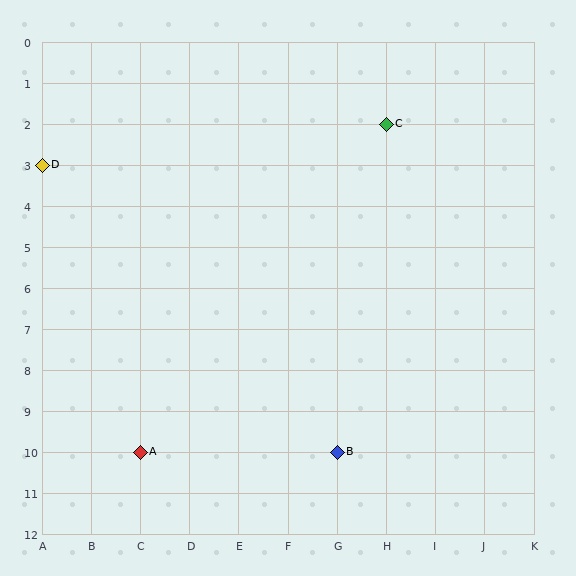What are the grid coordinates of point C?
Point C is at grid coordinates (H, 2).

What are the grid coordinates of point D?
Point D is at grid coordinates (A, 3).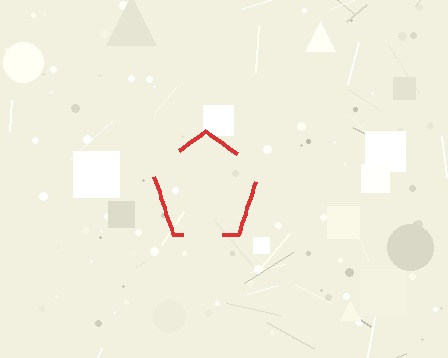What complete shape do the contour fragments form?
The contour fragments form a pentagon.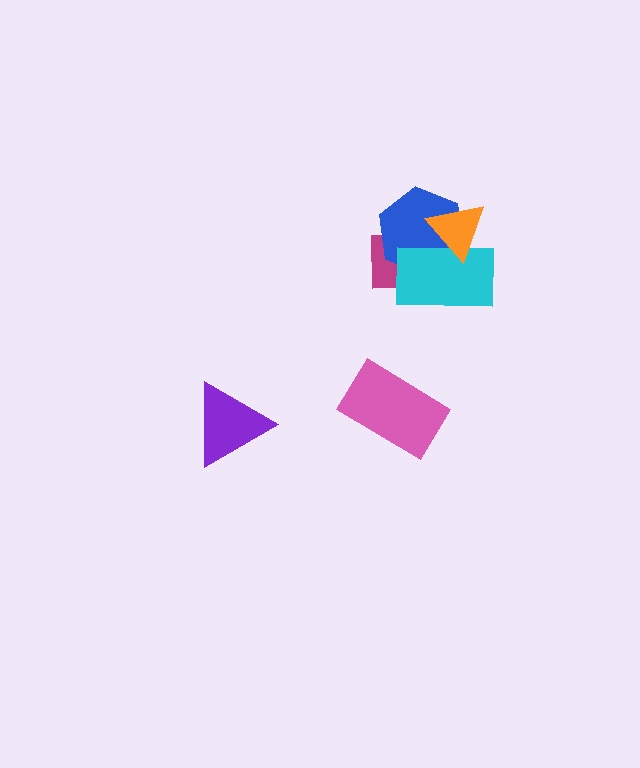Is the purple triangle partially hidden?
No, no other shape covers it.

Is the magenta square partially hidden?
Yes, it is partially covered by another shape.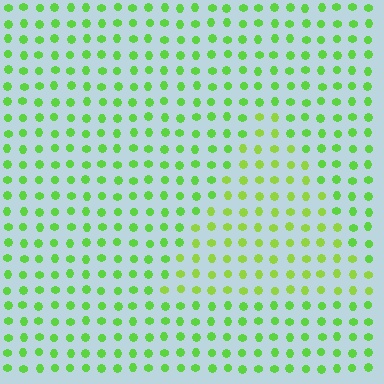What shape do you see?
I see a triangle.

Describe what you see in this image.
The image is filled with small lime elements in a uniform arrangement. A triangle-shaped region is visible where the elements are tinted to a slightly different hue, forming a subtle color boundary.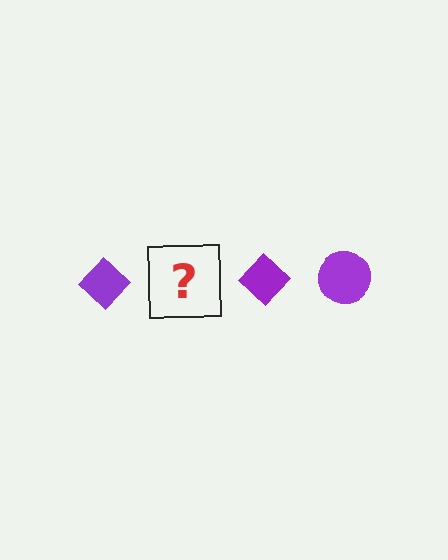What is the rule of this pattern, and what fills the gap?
The rule is that the pattern cycles through diamond, circle shapes in purple. The gap should be filled with a purple circle.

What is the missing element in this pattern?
The missing element is a purple circle.